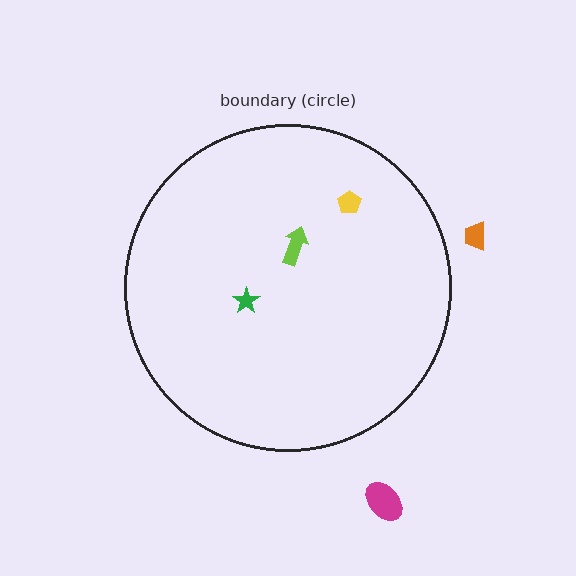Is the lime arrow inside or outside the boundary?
Inside.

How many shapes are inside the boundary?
3 inside, 2 outside.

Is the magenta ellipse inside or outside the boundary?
Outside.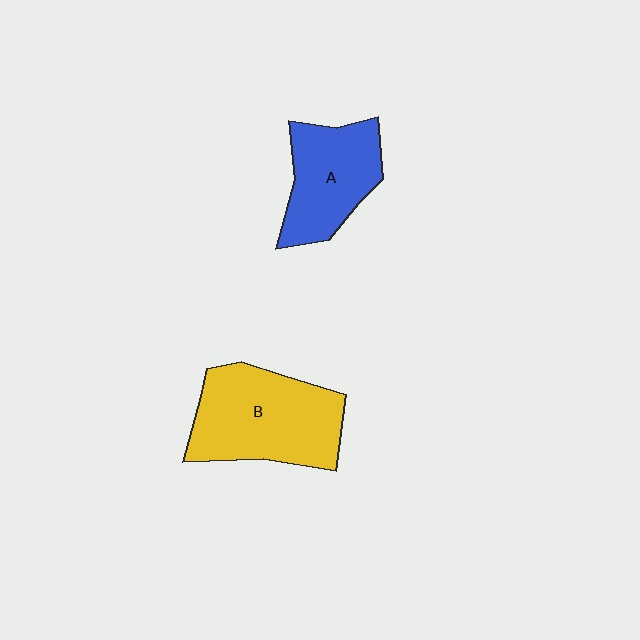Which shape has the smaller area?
Shape A (blue).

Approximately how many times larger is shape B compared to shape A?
Approximately 1.4 times.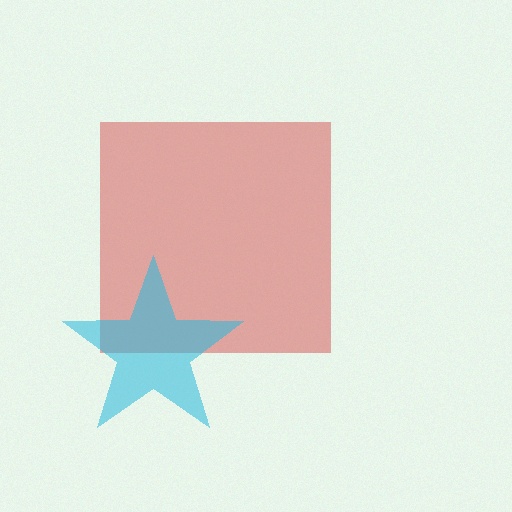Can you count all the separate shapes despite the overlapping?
Yes, there are 2 separate shapes.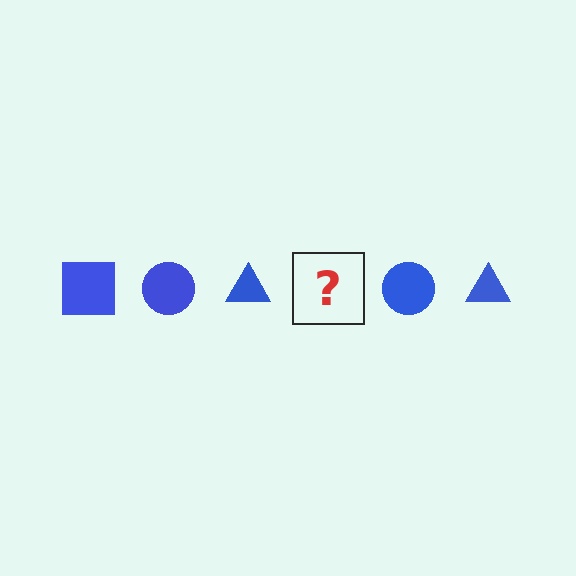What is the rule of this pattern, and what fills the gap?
The rule is that the pattern cycles through square, circle, triangle shapes in blue. The gap should be filled with a blue square.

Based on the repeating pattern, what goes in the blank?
The blank should be a blue square.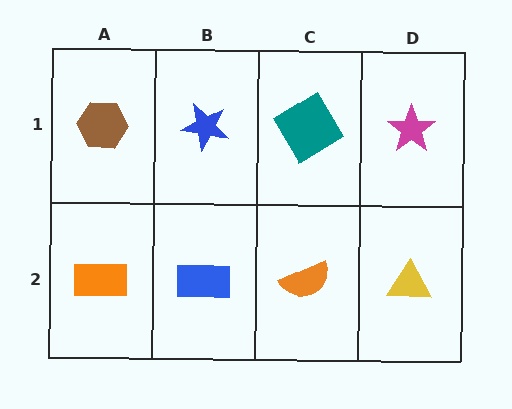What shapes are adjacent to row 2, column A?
A brown hexagon (row 1, column A), a blue rectangle (row 2, column B).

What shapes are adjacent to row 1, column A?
An orange rectangle (row 2, column A), a blue star (row 1, column B).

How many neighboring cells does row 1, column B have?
3.